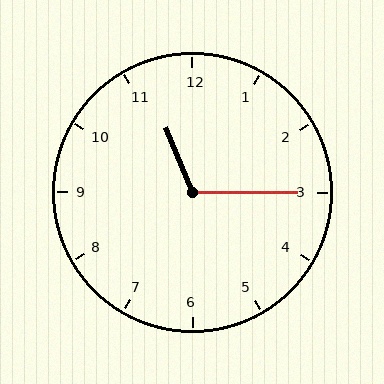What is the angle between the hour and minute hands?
Approximately 112 degrees.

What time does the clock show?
11:15.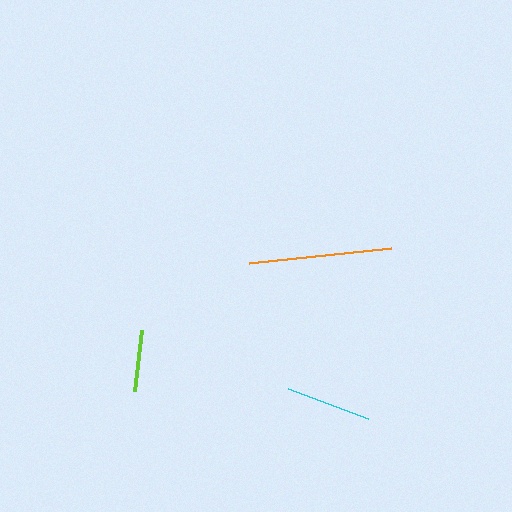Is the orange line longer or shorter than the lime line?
The orange line is longer than the lime line.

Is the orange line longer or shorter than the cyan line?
The orange line is longer than the cyan line.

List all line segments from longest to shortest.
From longest to shortest: orange, cyan, lime.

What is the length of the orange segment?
The orange segment is approximately 143 pixels long.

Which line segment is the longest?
The orange line is the longest at approximately 143 pixels.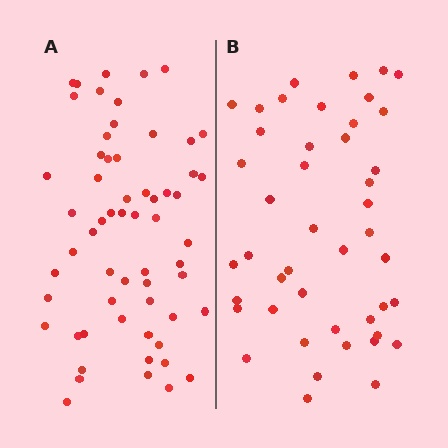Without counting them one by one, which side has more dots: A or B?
Region A (the left region) has more dots.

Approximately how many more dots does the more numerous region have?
Region A has approximately 15 more dots than region B.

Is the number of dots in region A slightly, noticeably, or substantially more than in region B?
Region A has noticeably more, but not dramatically so. The ratio is roughly 1.3 to 1.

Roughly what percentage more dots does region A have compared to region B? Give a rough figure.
About 35% more.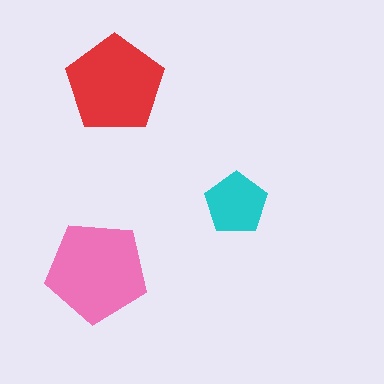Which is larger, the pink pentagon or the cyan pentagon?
The pink one.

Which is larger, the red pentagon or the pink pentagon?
The pink one.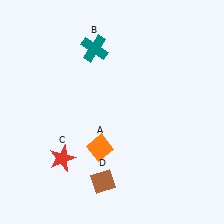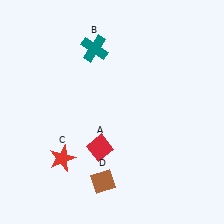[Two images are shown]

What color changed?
The diamond (A) changed from orange in Image 1 to red in Image 2.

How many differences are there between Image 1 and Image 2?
There is 1 difference between the two images.